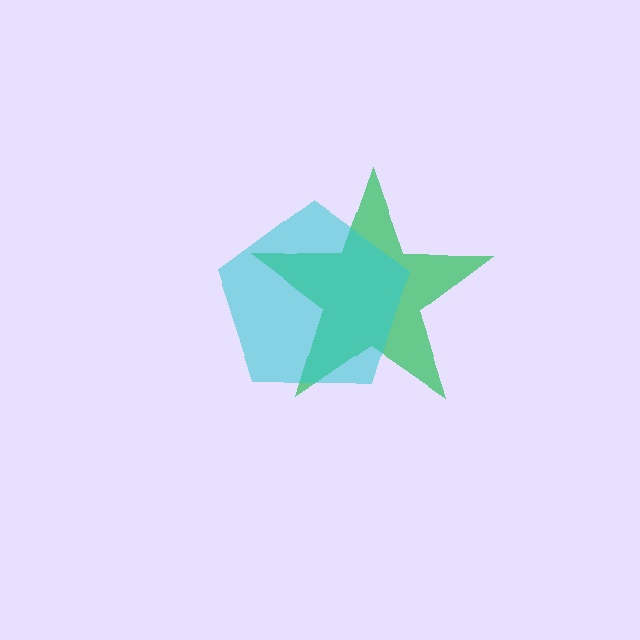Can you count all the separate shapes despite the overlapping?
Yes, there are 2 separate shapes.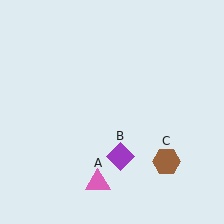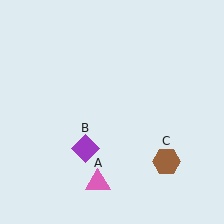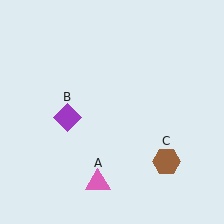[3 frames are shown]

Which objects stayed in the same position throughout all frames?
Pink triangle (object A) and brown hexagon (object C) remained stationary.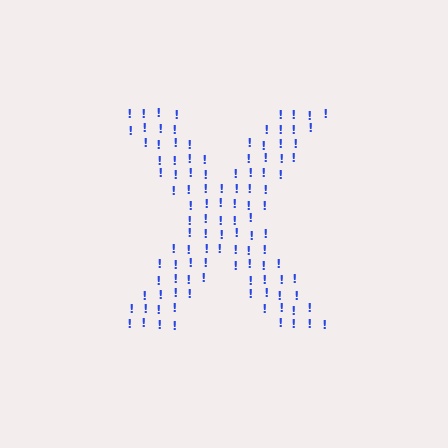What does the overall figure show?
The overall figure shows the letter X.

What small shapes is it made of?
It is made of small exclamation marks.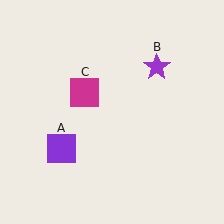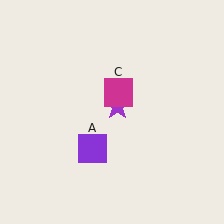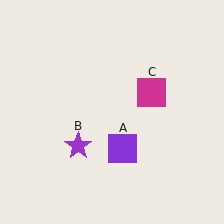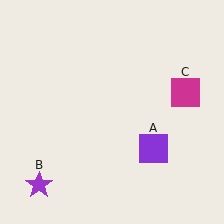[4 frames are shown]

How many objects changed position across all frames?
3 objects changed position: purple square (object A), purple star (object B), magenta square (object C).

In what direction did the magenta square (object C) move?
The magenta square (object C) moved right.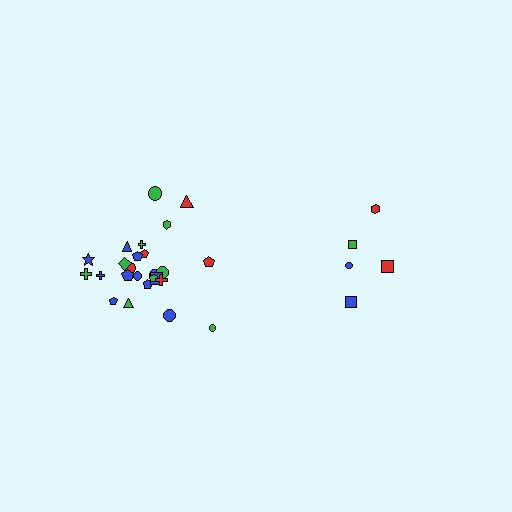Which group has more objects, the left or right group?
The left group.